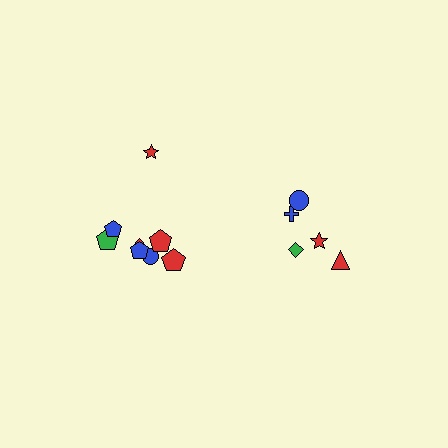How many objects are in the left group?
There are 8 objects.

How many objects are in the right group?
There are 5 objects.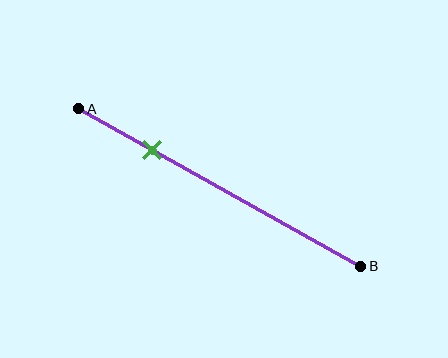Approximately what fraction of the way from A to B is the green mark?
The green mark is approximately 25% of the way from A to B.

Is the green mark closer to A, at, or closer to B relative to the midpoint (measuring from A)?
The green mark is closer to point A than the midpoint of segment AB.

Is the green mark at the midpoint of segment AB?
No, the mark is at about 25% from A, not at the 50% midpoint.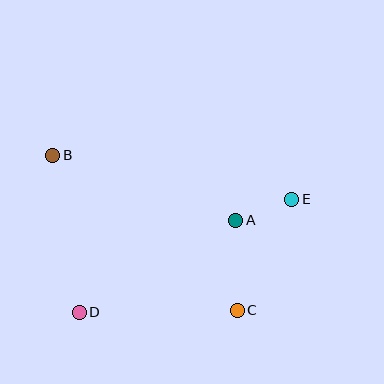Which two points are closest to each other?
Points A and E are closest to each other.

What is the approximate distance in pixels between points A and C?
The distance between A and C is approximately 90 pixels.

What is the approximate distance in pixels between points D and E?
The distance between D and E is approximately 241 pixels.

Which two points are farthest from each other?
Points B and E are farthest from each other.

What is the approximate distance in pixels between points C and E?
The distance between C and E is approximately 124 pixels.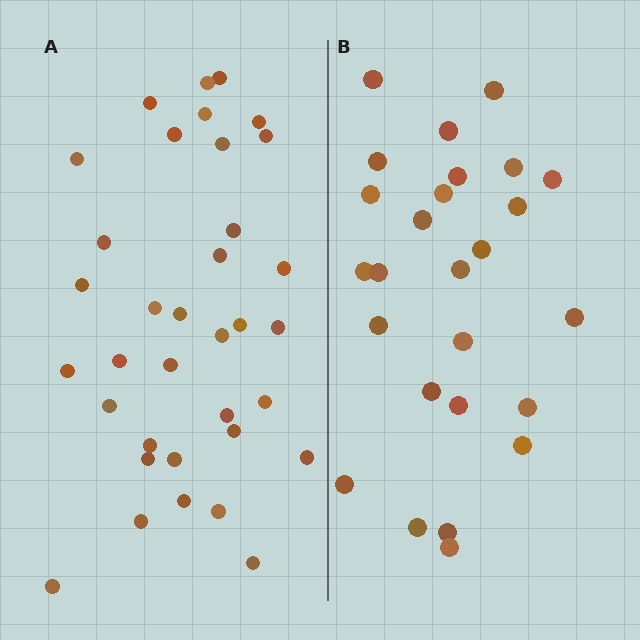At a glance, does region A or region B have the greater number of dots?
Region A (the left region) has more dots.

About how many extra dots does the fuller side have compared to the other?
Region A has roughly 8 or so more dots than region B.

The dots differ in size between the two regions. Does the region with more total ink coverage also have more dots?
No. Region B has more total ink coverage because its dots are larger, but region A actually contains more individual dots. Total area can be misleading — the number of items is what matters here.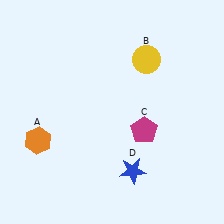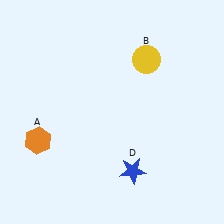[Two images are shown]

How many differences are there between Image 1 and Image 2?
There is 1 difference between the two images.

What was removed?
The magenta pentagon (C) was removed in Image 2.